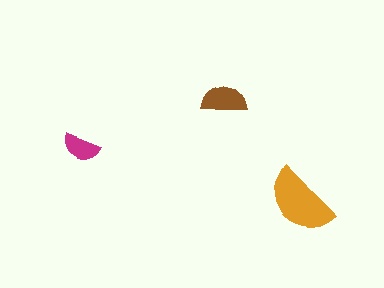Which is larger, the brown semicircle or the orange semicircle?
The orange one.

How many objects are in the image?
There are 3 objects in the image.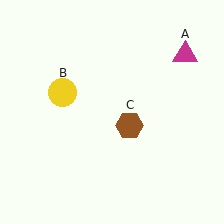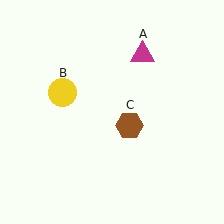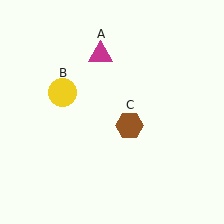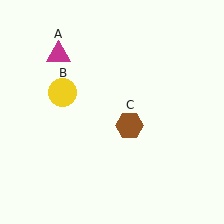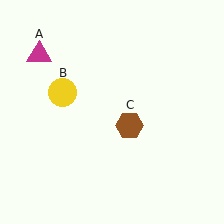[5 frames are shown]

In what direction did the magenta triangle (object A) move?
The magenta triangle (object A) moved left.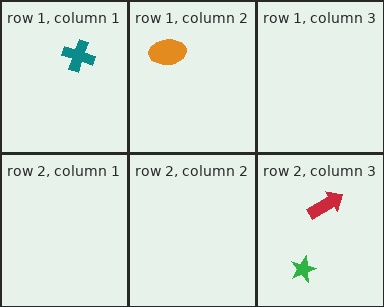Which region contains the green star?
The row 2, column 3 region.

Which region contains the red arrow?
The row 2, column 3 region.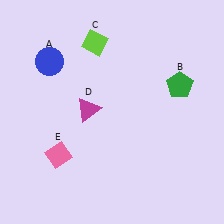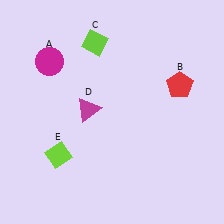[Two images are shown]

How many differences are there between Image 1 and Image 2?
There are 3 differences between the two images.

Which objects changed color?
A changed from blue to magenta. B changed from green to red. E changed from pink to lime.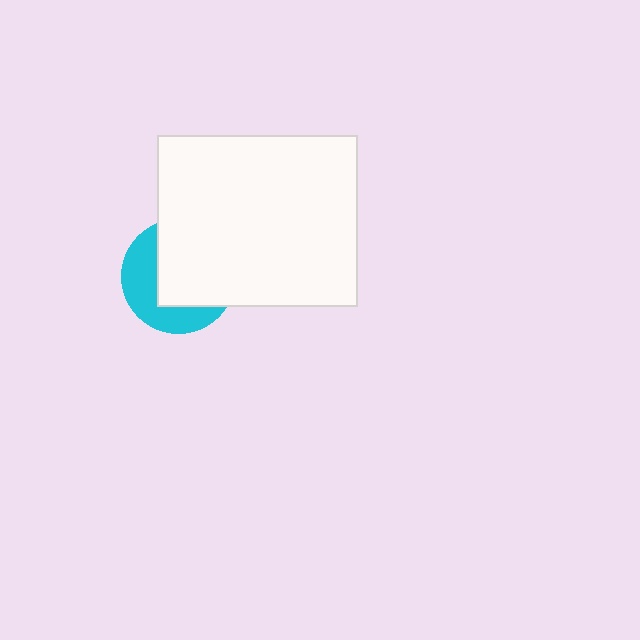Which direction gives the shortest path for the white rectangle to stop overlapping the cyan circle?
Moving toward the upper-right gives the shortest separation.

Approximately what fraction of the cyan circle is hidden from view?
Roughly 59% of the cyan circle is hidden behind the white rectangle.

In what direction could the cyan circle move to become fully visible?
The cyan circle could move toward the lower-left. That would shift it out from behind the white rectangle entirely.